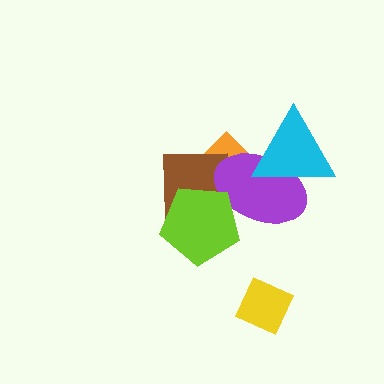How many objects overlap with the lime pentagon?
3 objects overlap with the lime pentagon.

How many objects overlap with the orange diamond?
4 objects overlap with the orange diamond.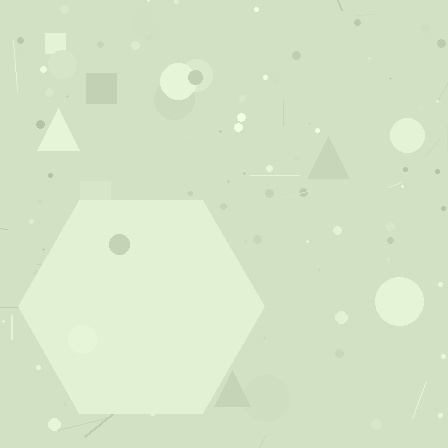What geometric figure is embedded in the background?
A hexagon is embedded in the background.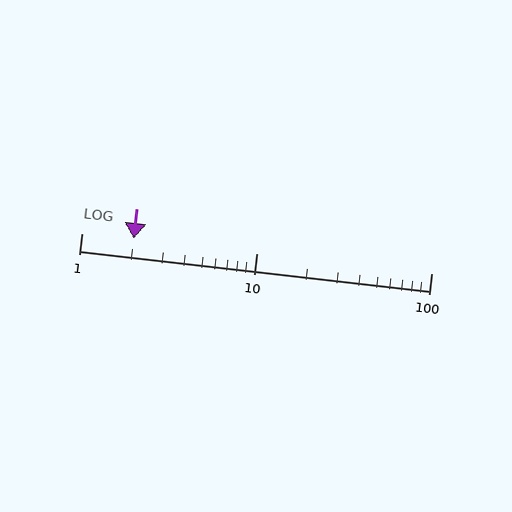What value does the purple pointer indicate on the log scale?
The pointer indicates approximately 2.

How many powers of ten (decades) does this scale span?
The scale spans 2 decades, from 1 to 100.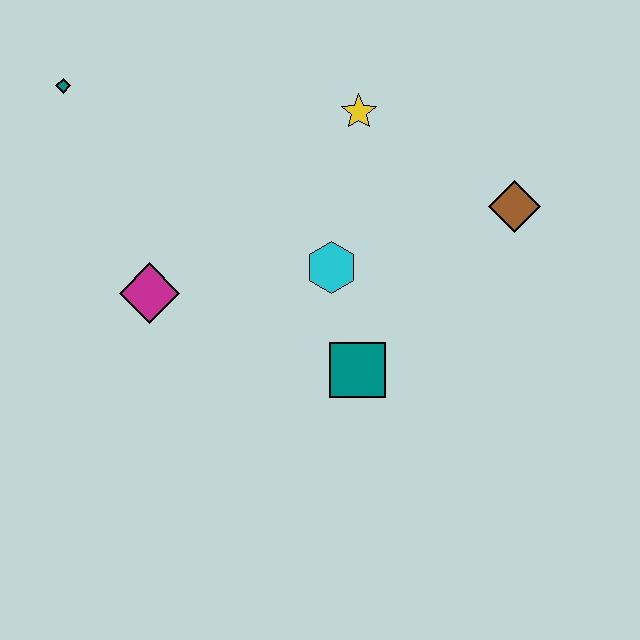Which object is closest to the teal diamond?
The magenta diamond is closest to the teal diamond.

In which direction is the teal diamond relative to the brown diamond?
The teal diamond is to the left of the brown diamond.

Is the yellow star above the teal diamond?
No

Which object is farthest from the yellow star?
The teal diamond is farthest from the yellow star.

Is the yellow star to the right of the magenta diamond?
Yes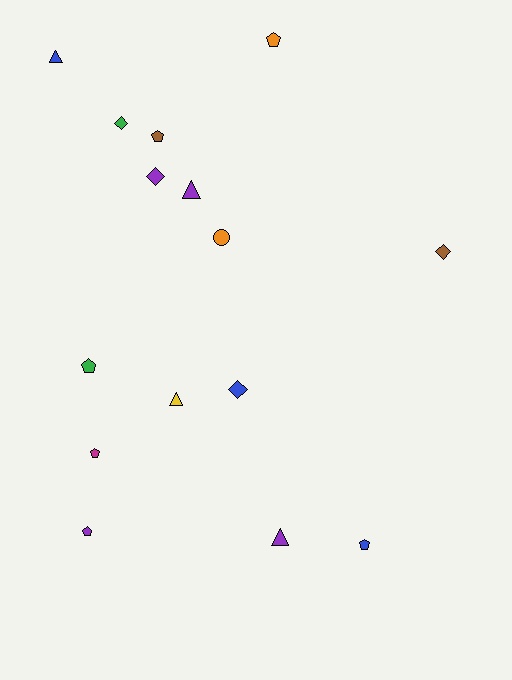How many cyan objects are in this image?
There are no cyan objects.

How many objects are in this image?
There are 15 objects.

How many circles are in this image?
There is 1 circle.